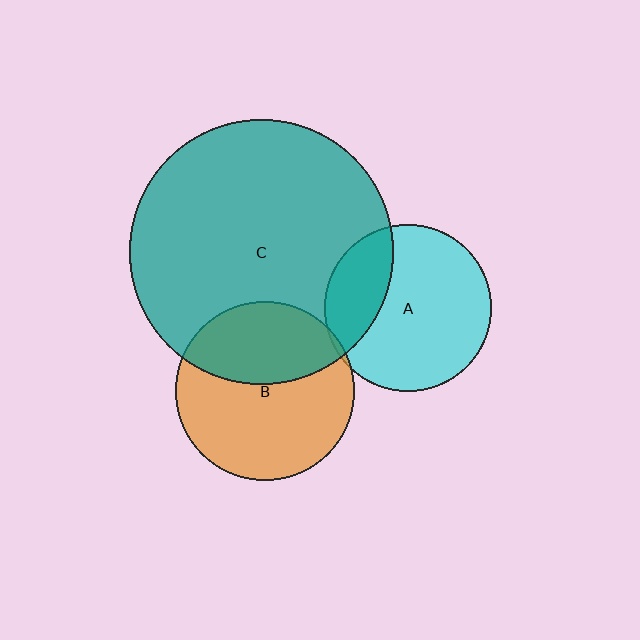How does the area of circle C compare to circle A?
Approximately 2.5 times.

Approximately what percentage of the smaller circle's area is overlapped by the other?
Approximately 40%.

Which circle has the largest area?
Circle C (teal).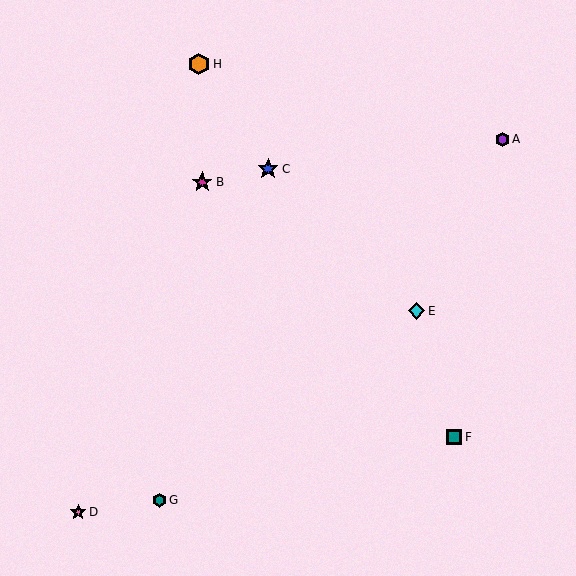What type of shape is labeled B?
Shape B is a magenta star.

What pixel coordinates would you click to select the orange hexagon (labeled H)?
Click at (199, 64) to select the orange hexagon H.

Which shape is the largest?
The orange hexagon (labeled H) is the largest.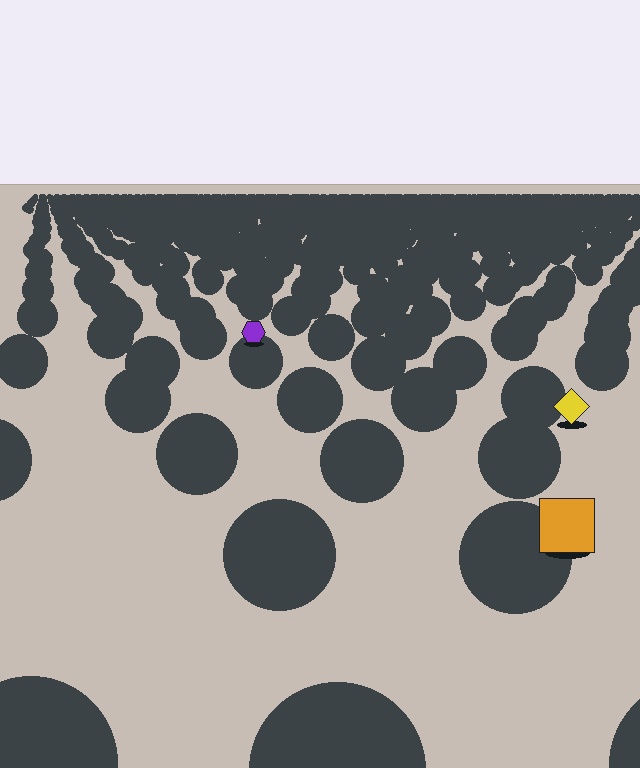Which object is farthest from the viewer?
The purple hexagon is farthest from the viewer. It appears smaller and the ground texture around it is denser.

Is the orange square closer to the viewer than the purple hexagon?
Yes. The orange square is closer — you can tell from the texture gradient: the ground texture is coarser near it.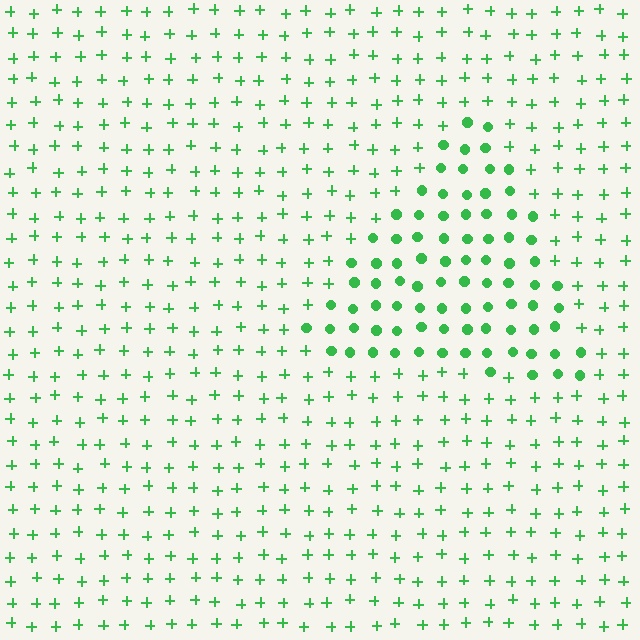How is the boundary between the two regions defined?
The boundary is defined by a change in element shape: circles inside vs. plus signs outside. All elements share the same color and spacing.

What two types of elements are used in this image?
The image uses circles inside the triangle region and plus signs outside it.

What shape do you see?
I see a triangle.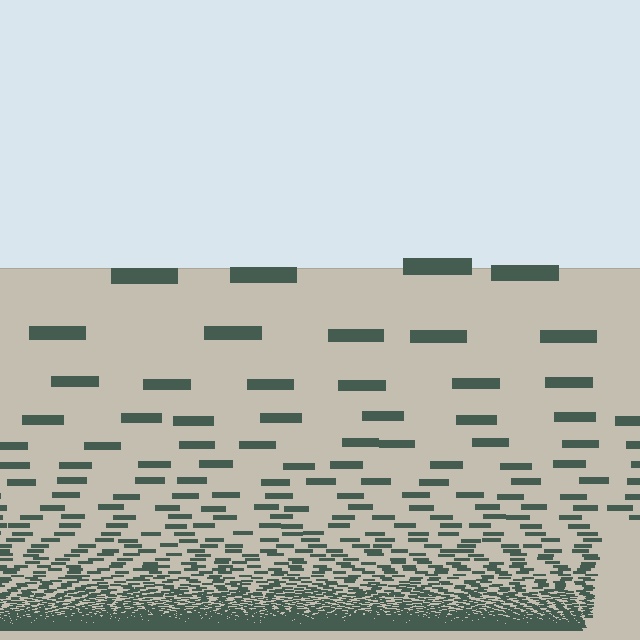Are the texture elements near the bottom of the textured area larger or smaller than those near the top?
Smaller. The gradient is inverted — elements near the bottom are smaller and denser.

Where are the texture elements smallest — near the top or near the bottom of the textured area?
Near the bottom.